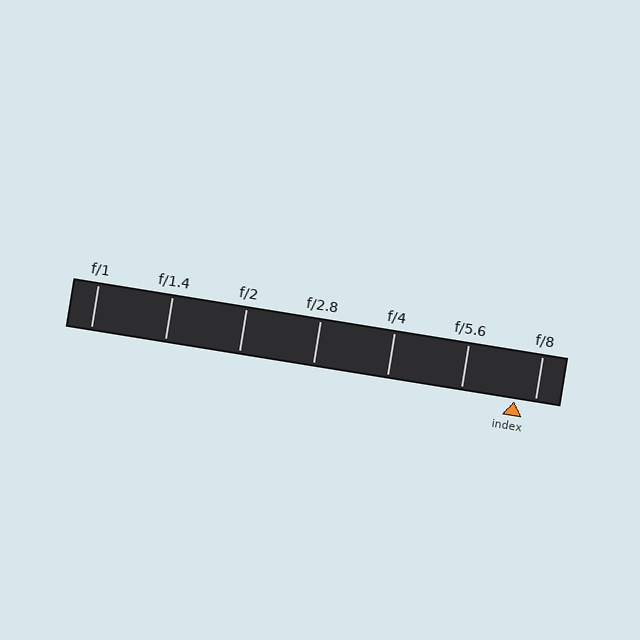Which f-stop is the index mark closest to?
The index mark is closest to f/8.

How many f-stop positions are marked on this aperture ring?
There are 7 f-stop positions marked.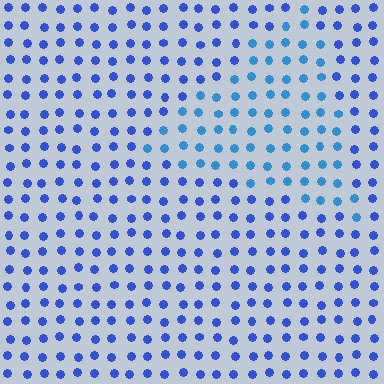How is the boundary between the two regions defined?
The boundary is defined purely by a slight shift in hue (about 24 degrees). Spacing, size, and orientation are identical on both sides.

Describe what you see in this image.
The image is filled with small blue elements in a uniform arrangement. A triangle-shaped region is visible where the elements are tinted to a slightly different hue, forming a subtle color boundary.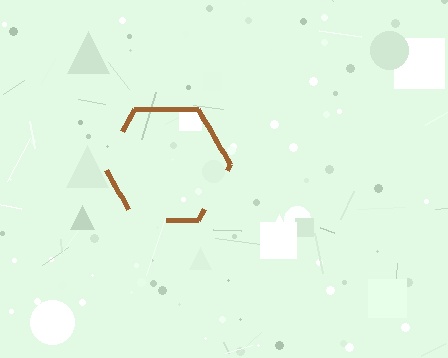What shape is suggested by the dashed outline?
The dashed outline suggests a hexagon.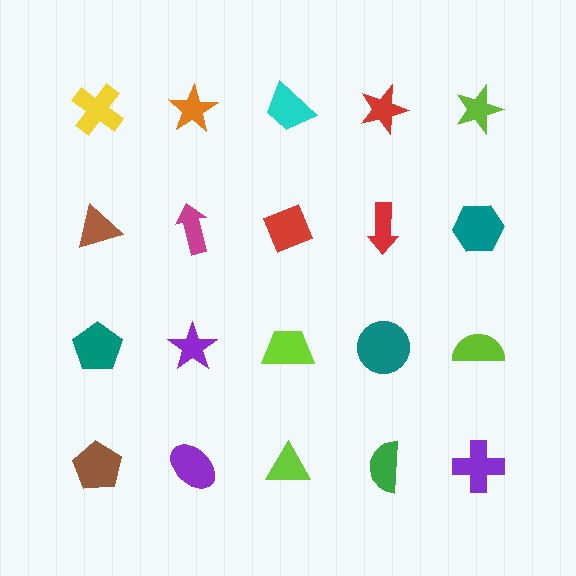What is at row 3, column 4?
A teal circle.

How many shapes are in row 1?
5 shapes.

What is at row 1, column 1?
A yellow cross.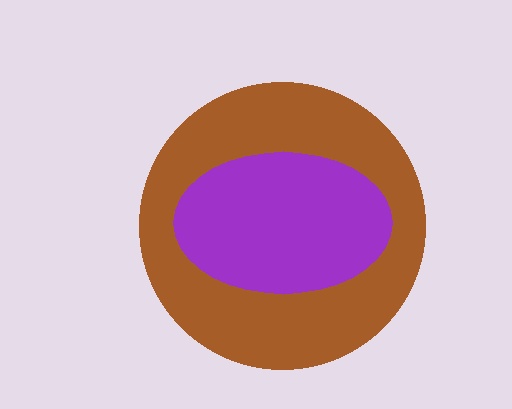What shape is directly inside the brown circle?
The purple ellipse.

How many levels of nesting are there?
2.